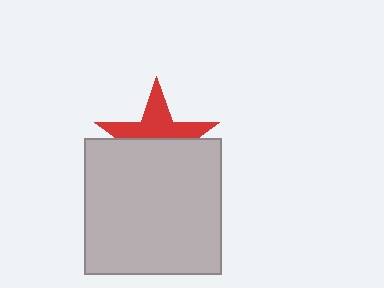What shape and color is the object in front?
The object in front is a light gray square.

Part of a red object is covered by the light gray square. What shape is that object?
It is a star.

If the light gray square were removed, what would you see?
You would see the complete red star.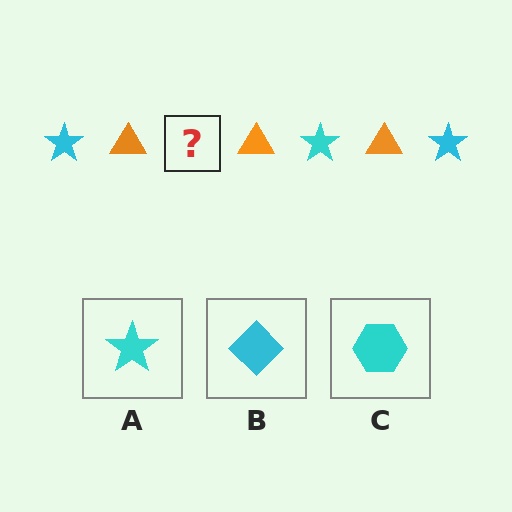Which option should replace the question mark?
Option A.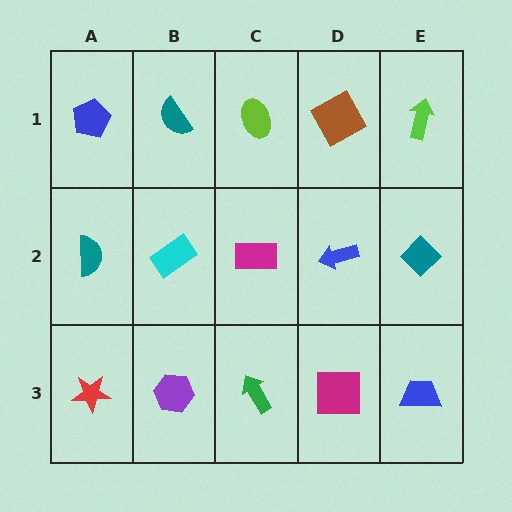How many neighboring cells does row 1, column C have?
3.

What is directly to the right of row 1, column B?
A lime ellipse.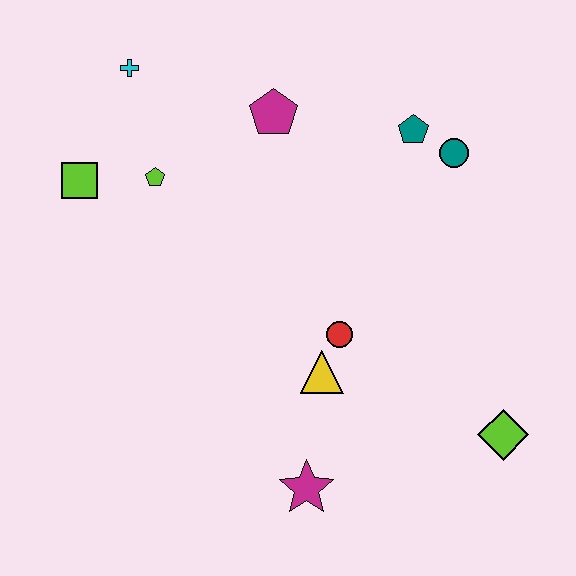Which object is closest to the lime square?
The lime pentagon is closest to the lime square.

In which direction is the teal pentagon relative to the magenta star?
The teal pentagon is above the magenta star.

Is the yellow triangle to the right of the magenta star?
Yes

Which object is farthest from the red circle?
The cyan cross is farthest from the red circle.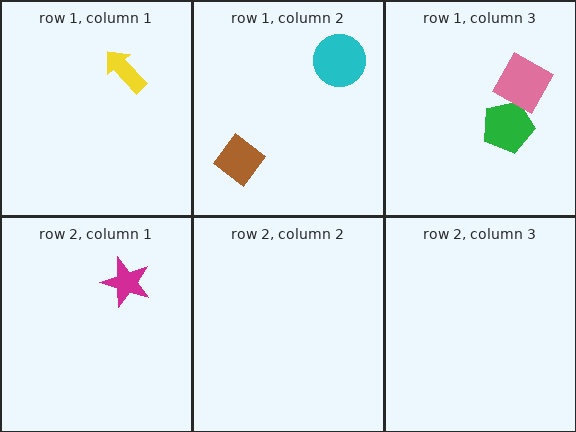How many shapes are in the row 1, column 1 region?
1.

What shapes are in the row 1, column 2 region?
The brown diamond, the cyan circle.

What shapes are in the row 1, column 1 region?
The yellow arrow.